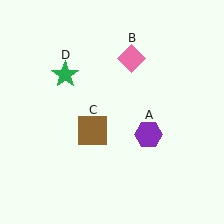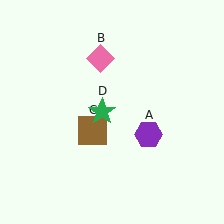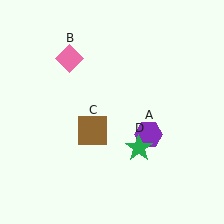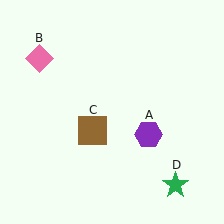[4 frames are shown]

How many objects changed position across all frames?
2 objects changed position: pink diamond (object B), green star (object D).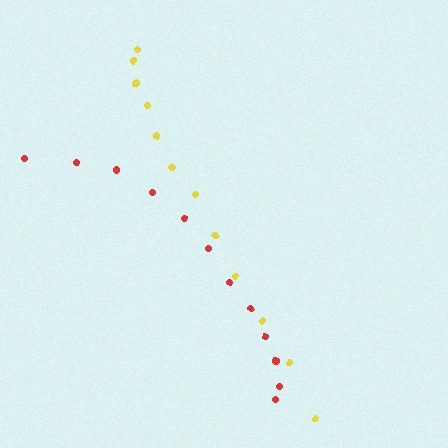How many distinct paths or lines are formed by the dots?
There are 2 distinct paths.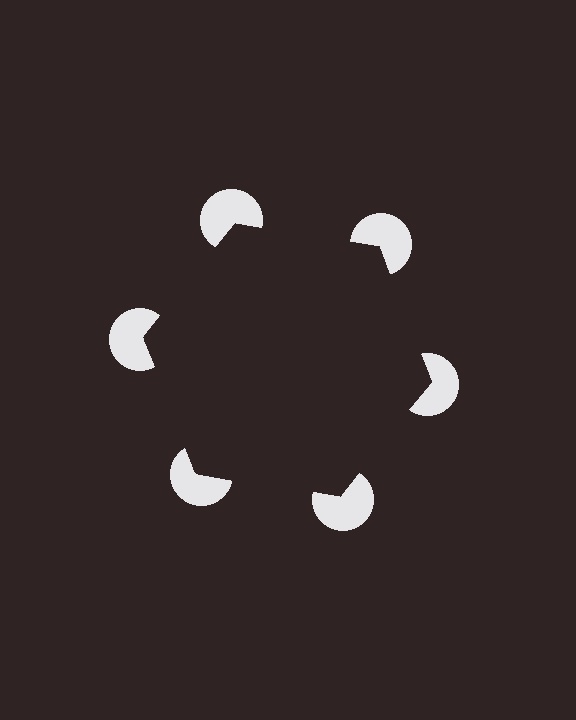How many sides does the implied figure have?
6 sides.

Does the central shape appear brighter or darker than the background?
It typically appears slightly darker than the background, even though no actual brightness change is drawn.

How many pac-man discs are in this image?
There are 6 — one at each vertex of the illusory hexagon.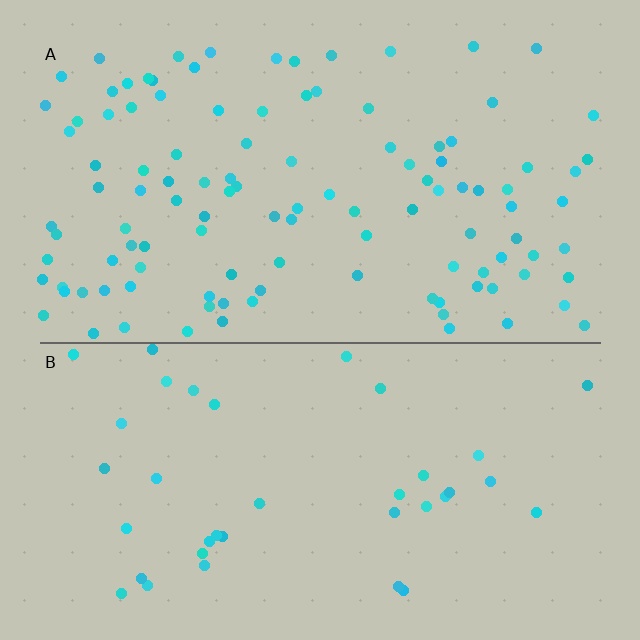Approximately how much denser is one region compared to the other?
Approximately 2.9× — region A over region B.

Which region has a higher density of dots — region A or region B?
A (the top).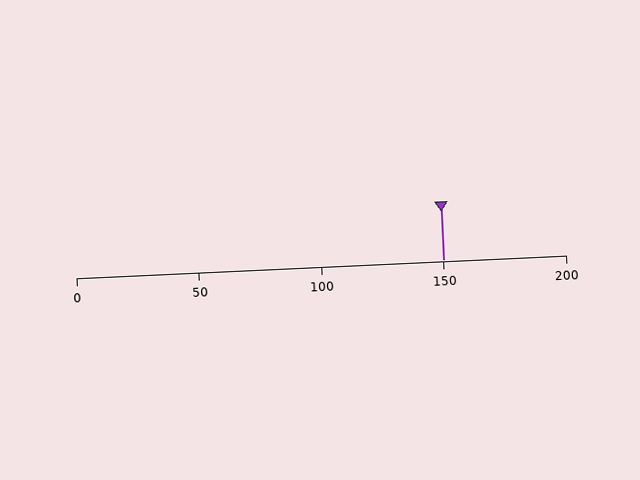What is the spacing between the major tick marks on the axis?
The major ticks are spaced 50 apart.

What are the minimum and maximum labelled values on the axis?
The axis runs from 0 to 200.